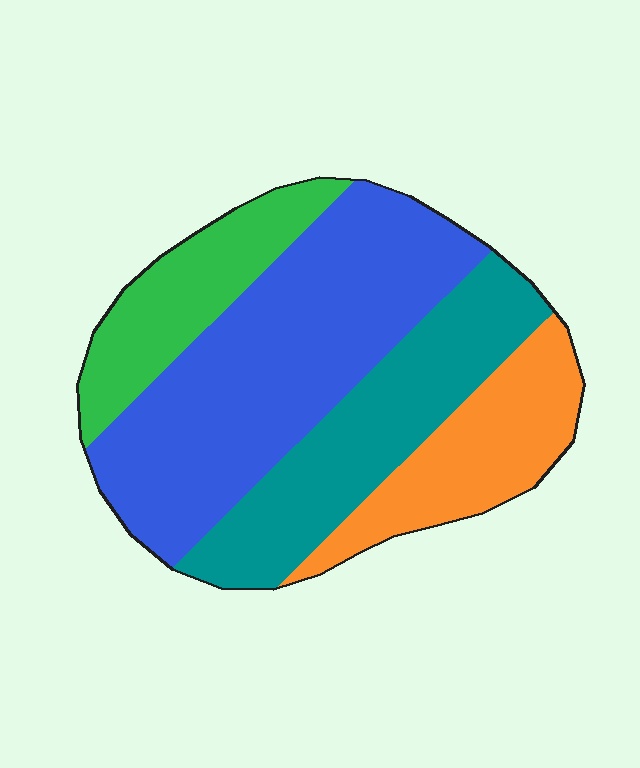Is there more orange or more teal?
Teal.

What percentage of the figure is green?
Green covers about 15% of the figure.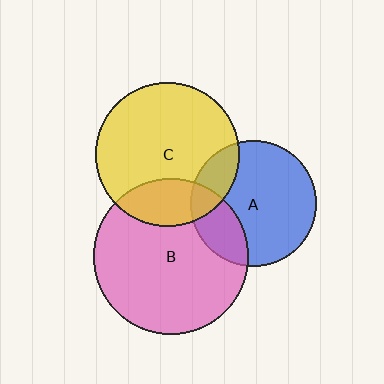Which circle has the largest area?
Circle B (pink).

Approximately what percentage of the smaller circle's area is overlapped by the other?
Approximately 20%.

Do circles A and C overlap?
Yes.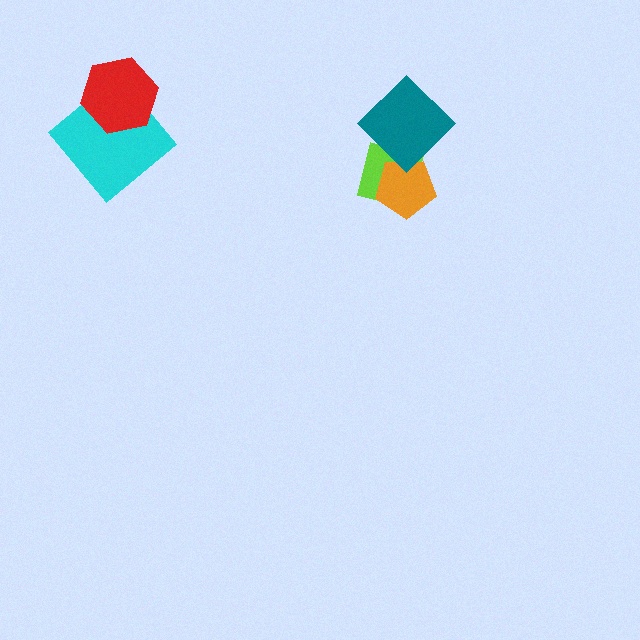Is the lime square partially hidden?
Yes, it is partially covered by another shape.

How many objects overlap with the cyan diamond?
1 object overlaps with the cyan diamond.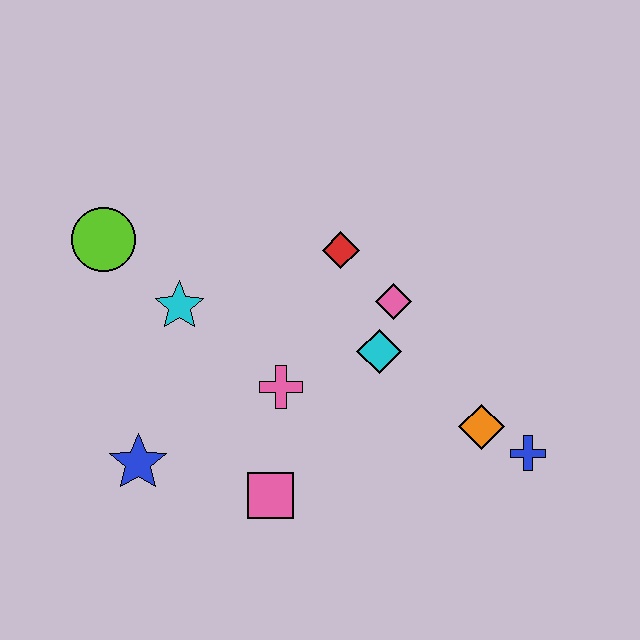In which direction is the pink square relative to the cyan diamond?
The pink square is below the cyan diamond.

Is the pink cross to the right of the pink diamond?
No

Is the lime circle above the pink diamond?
Yes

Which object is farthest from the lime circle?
The blue cross is farthest from the lime circle.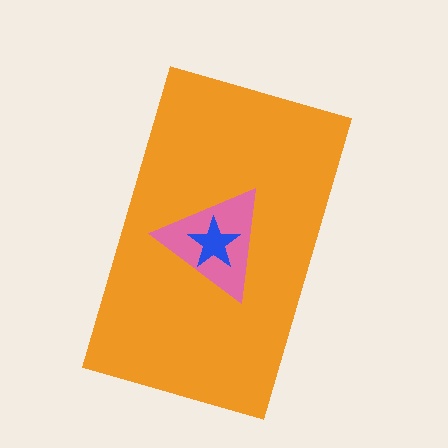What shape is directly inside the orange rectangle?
The pink triangle.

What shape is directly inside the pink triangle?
The blue star.